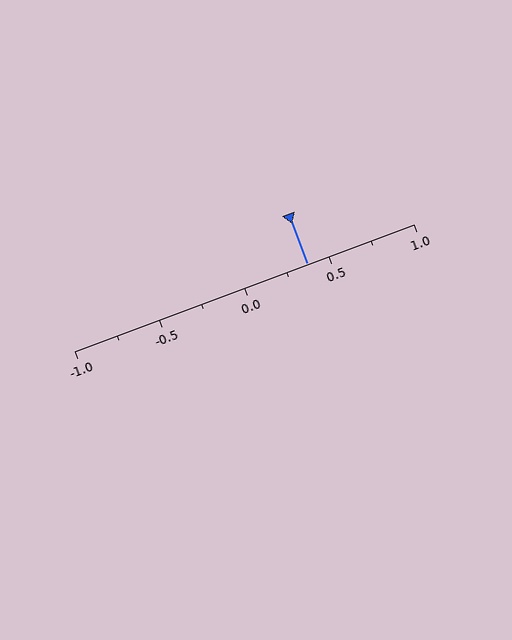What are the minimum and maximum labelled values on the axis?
The axis runs from -1.0 to 1.0.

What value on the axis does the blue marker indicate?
The marker indicates approximately 0.38.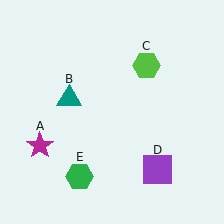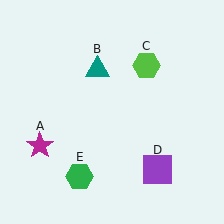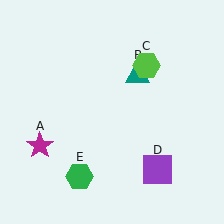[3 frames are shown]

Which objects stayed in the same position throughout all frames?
Magenta star (object A) and lime hexagon (object C) and purple square (object D) and green hexagon (object E) remained stationary.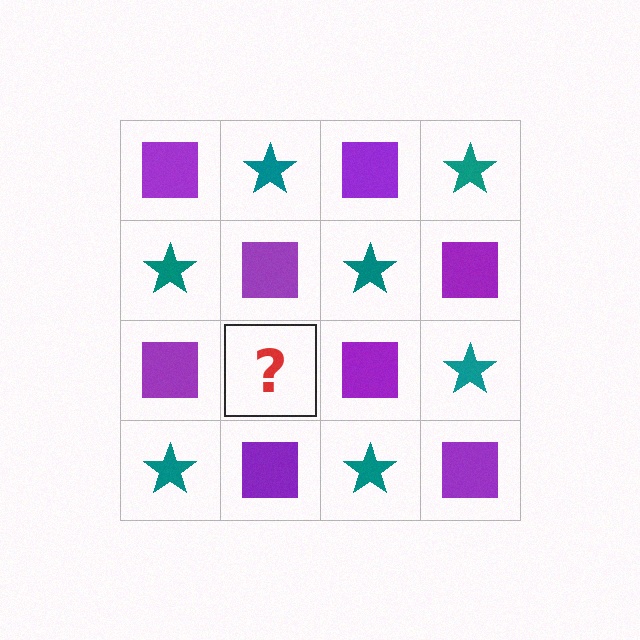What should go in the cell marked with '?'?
The missing cell should contain a teal star.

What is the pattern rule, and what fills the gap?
The rule is that it alternates purple square and teal star in a checkerboard pattern. The gap should be filled with a teal star.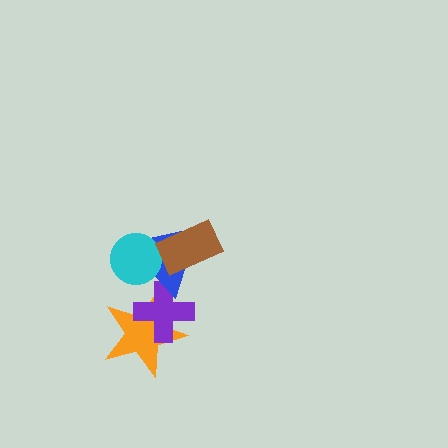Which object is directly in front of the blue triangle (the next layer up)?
The cyan circle is directly in front of the blue triangle.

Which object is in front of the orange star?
The purple cross is in front of the orange star.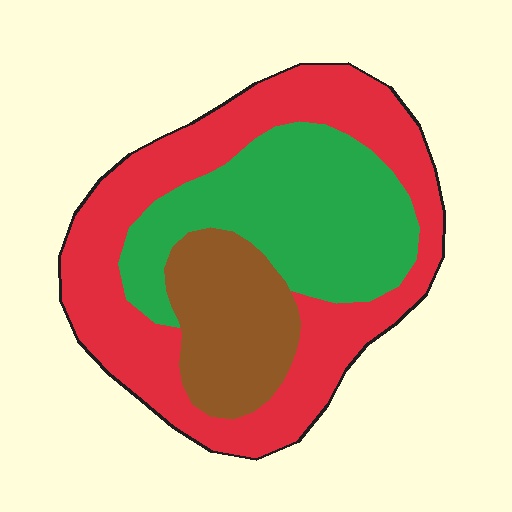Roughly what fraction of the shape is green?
Green covers around 35% of the shape.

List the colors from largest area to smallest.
From largest to smallest: red, green, brown.